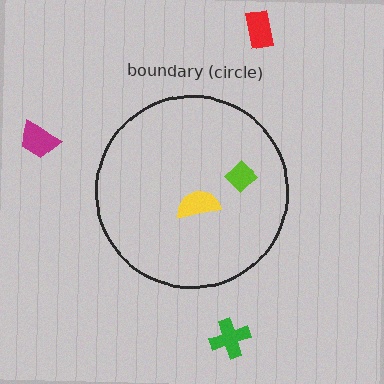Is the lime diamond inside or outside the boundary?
Inside.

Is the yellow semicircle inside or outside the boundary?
Inside.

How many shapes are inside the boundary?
2 inside, 3 outside.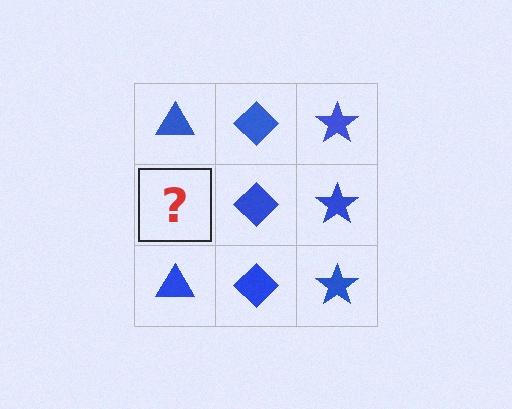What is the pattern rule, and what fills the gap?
The rule is that each column has a consistent shape. The gap should be filled with a blue triangle.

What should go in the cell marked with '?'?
The missing cell should contain a blue triangle.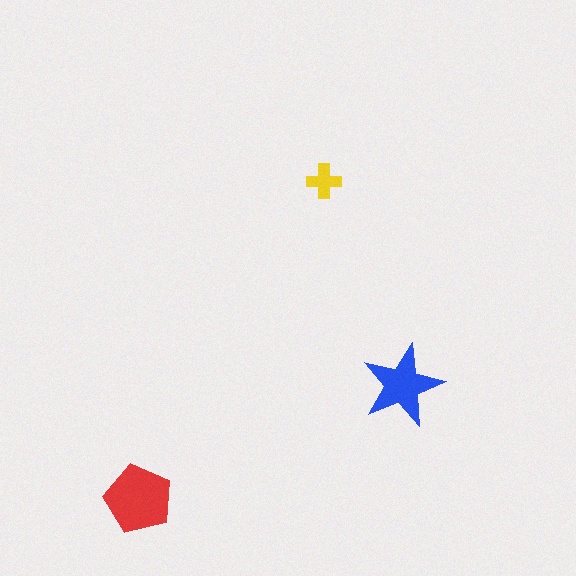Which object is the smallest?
The yellow cross.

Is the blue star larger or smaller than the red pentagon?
Smaller.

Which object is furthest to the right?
The blue star is rightmost.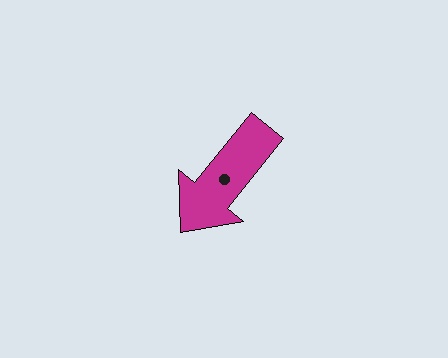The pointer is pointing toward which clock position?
Roughly 7 o'clock.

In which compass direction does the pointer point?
Southwest.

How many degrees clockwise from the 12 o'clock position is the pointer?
Approximately 219 degrees.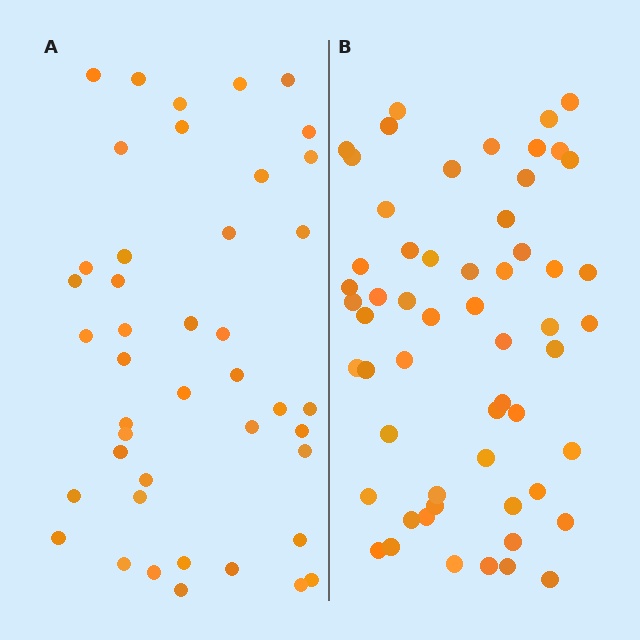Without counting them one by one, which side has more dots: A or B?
Region B (the right region) has more dots.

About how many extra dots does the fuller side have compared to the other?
Region B has approximately 15 more dots than region A.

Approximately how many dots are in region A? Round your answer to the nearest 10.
About 40 dots. (The exact count is 43, which rounds to 40.)